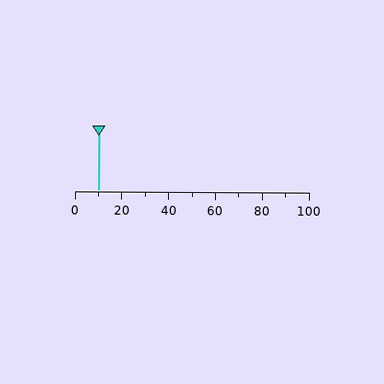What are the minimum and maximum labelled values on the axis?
The axis runs from 0 to 100.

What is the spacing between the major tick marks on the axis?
The major ticks are spaced 20 apart.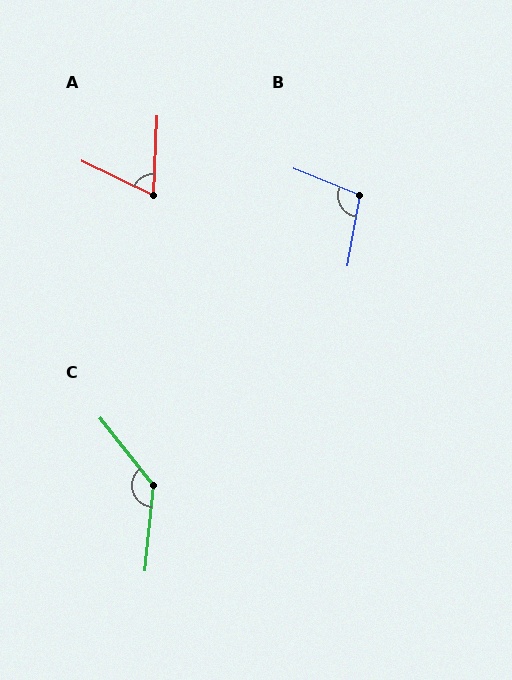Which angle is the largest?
C, at approximately 136 degrees.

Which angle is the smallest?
A, at approximately 67 degrees.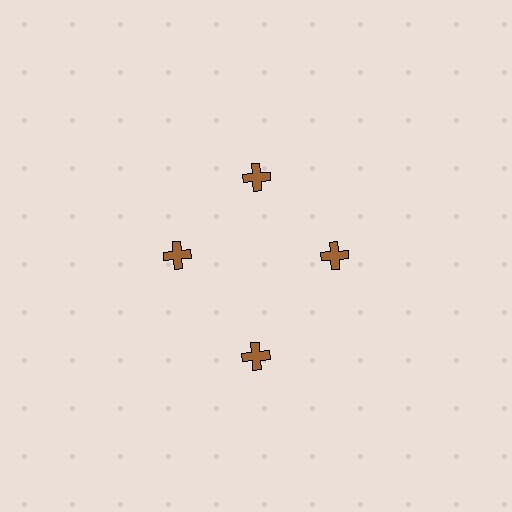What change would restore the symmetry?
The symmetry would be restored by moving it inward, back onto the ring so that all 4 crosses sit at equal angles and equal distance from the center.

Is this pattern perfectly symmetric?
No. The 4 brown crosses are arranged in a ring, but one element near the 6 o'clock position is pushed outward from the center, breaking the 4-fold rotational symmetry.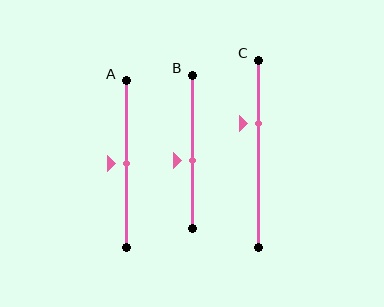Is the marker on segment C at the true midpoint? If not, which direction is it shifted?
No, the marker on segment C is shifted upward by about 16% of the segment length.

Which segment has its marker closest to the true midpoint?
Segment A has its marker closest to the true midpoint.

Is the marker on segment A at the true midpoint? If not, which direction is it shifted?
Yes, the marker on segment A is at the true midpoint.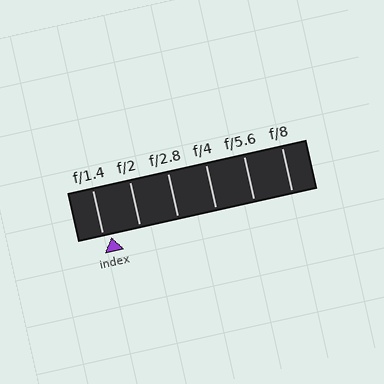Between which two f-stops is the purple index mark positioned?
The index mark is between f/1.4 and f/2.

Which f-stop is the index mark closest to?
The index mark is closest to f/1.4.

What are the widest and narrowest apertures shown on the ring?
The widest aperture shown is f/1.4 and the narrowest is f/8.